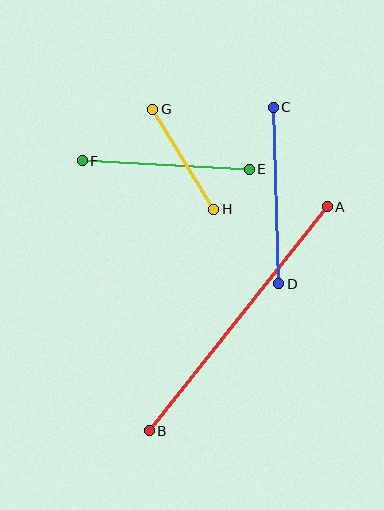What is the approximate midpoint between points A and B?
The midpoint is at approximately (238, 319) pixels.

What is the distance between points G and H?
The distance is approximately 117 pixels.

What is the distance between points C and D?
The distance is approximately 176 pixels.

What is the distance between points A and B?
The distance is approximately 286 pixels.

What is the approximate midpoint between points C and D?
The midpoint is at approximately (276, 196) pixels.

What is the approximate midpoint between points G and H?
The midpoint is at approximately (183, 159) pixels.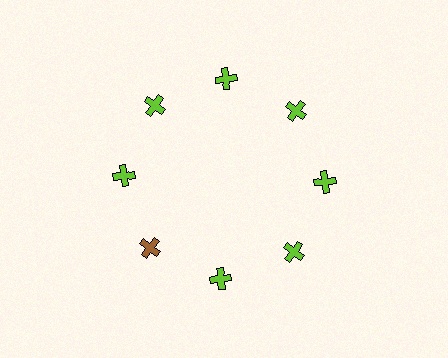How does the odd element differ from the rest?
It has a different color: brown instead of lime.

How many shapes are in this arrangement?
There are 8 shapes arranged in a ring pattern.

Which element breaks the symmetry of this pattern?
The brown cross at roughly the 8 o'clock position breaks the symmetry. All other shapes are lime crosses.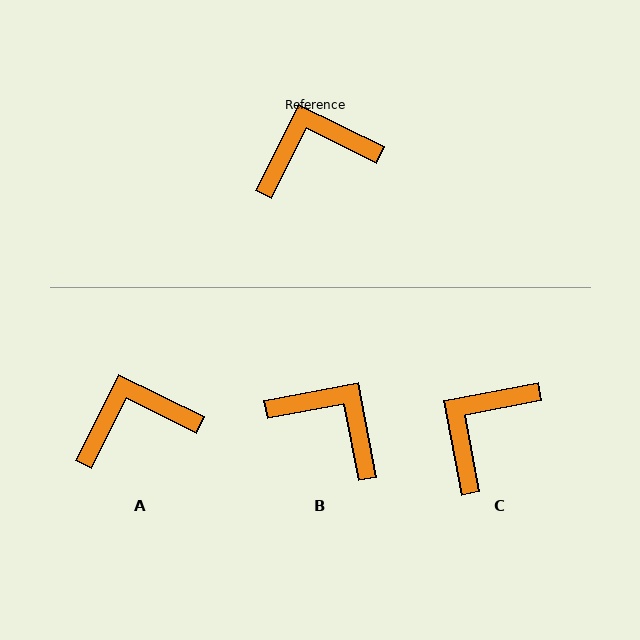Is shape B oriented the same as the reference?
No, it is off by about 53 degrees.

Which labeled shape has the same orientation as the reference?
A.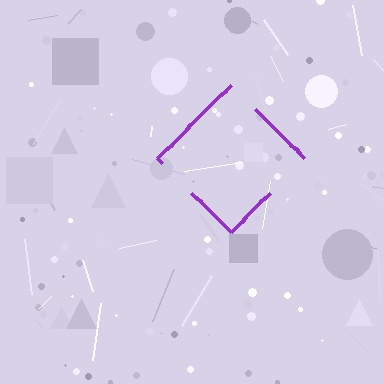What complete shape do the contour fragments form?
The contour fragments form a diamond.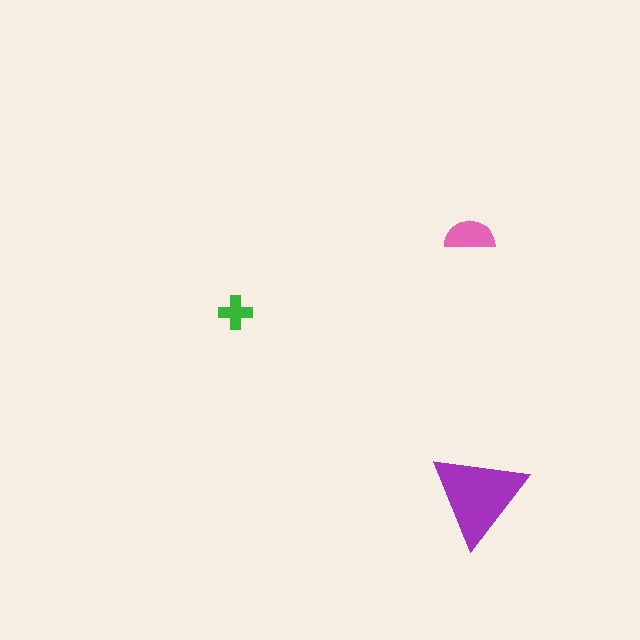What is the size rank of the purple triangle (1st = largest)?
1st.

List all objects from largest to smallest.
The purple triangle, the pink semicircle, the green cross.